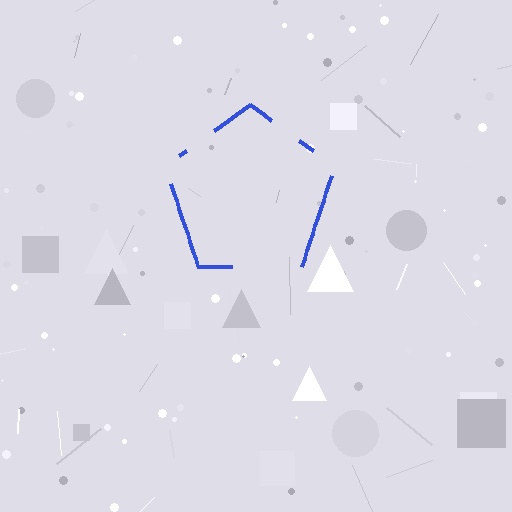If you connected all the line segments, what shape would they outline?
They would outline a pentagon.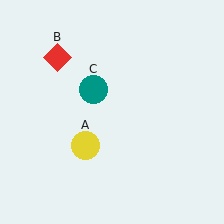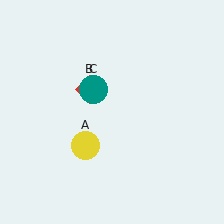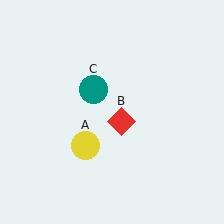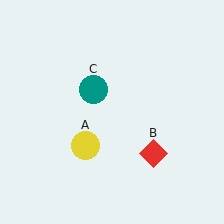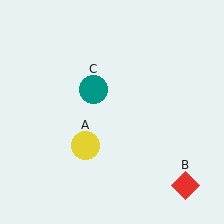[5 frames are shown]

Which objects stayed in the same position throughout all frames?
Yellow circle (object A) and teal circle (object C) remained stationary.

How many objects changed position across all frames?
1 object changed position: red diamond (object B).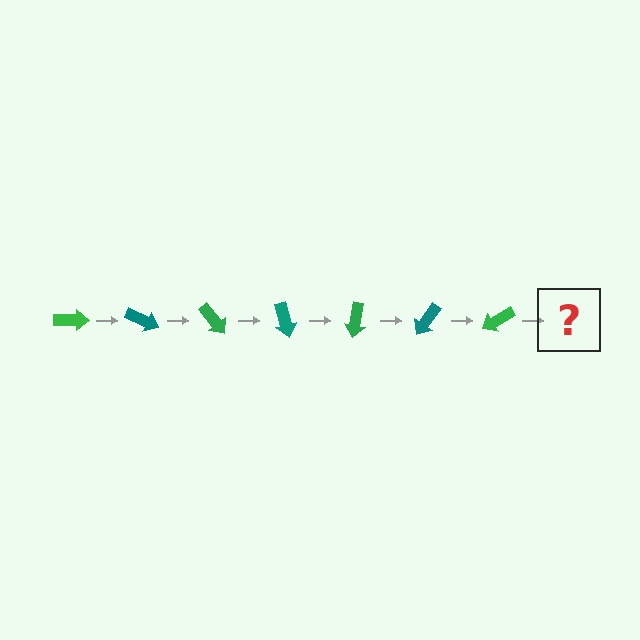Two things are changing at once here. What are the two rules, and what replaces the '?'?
The two rules are that it rotates 25 degrees each step and the color cycles through green and teal. The '?' should be a teal arrow, rotated 175 degrees from the start.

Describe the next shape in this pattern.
It should be a teal arrow, rotated 175 degrees from the start.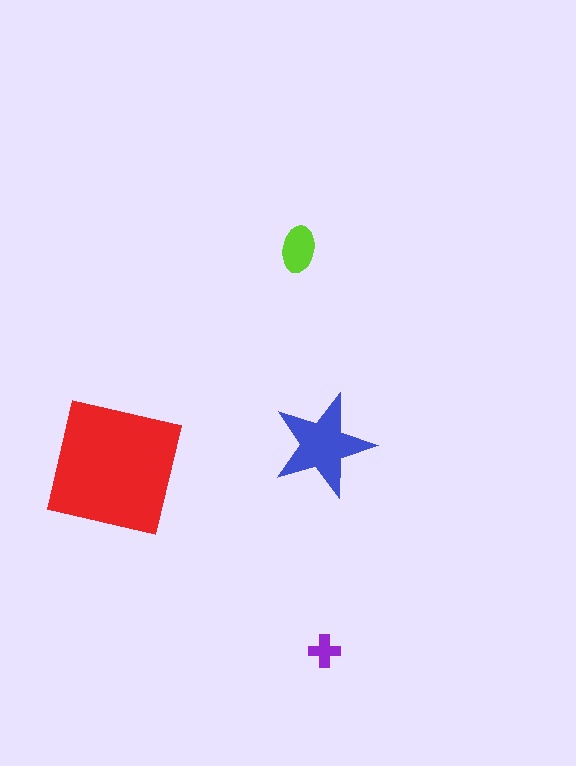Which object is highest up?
The lime ellipse is topmost.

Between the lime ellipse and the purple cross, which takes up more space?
The lime ellipse.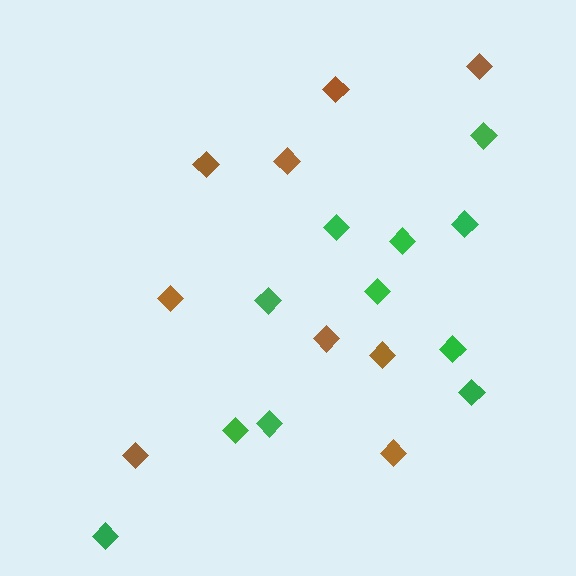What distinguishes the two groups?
There are 2 groups: one group of green diamonds (11) and one group of brown diamonds (9).